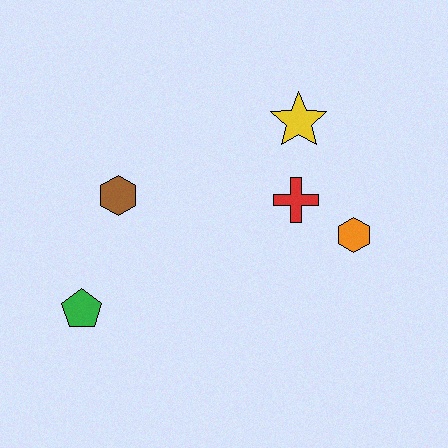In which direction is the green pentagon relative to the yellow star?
The green pentagon is to the left of the yellow star.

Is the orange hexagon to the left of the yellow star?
No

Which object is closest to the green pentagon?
The brown hexagon is closest to the green pentagon.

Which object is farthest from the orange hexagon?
The green pentagon is farthest from the orange hexagon.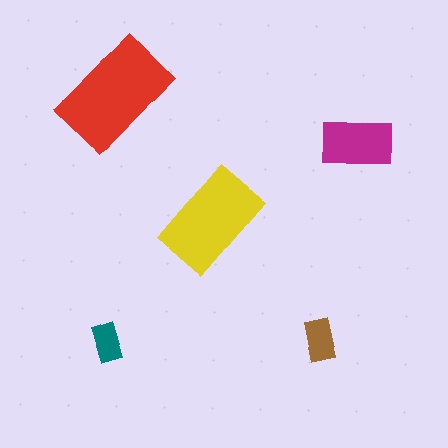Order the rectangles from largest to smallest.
the red one, the yellow one, the magenta one, the brown one, the teal one.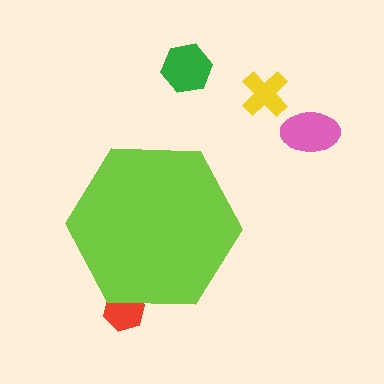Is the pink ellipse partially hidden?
No, the pink ellipse is fully visible.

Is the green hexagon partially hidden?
No, the green hexagon is fully visible.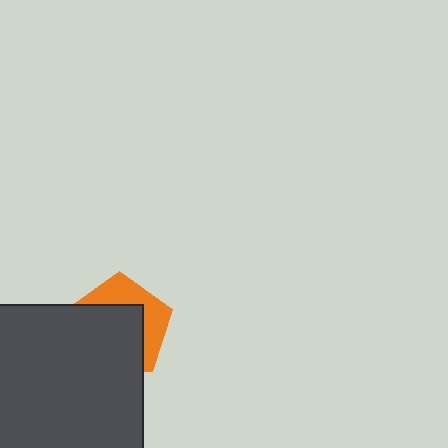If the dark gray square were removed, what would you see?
You would see the complete orange pentagon.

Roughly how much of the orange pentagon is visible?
A small part of it is visible (roughly 38%).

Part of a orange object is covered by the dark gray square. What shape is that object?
It is a pentagon.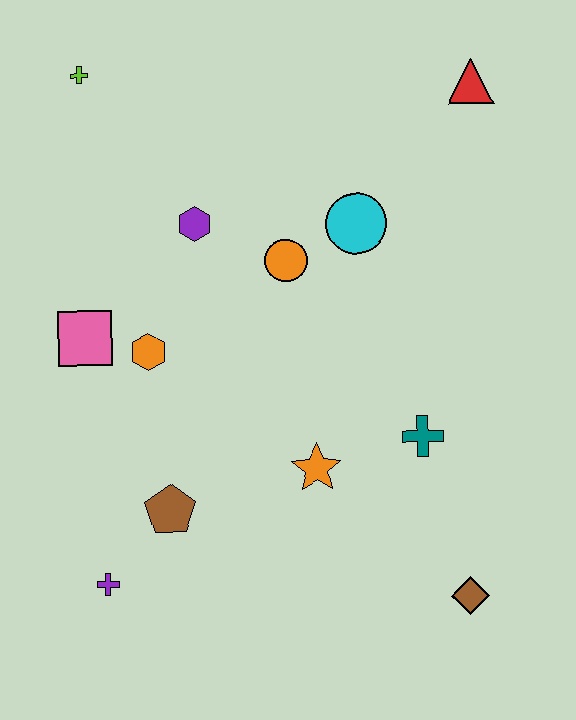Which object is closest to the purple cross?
The brown pentagon is closest to the purple cross.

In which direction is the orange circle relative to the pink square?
The orange circle is to the right of the pink square.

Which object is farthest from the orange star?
The lime cross is farthest from the orange star.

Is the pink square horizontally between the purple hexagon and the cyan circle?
No